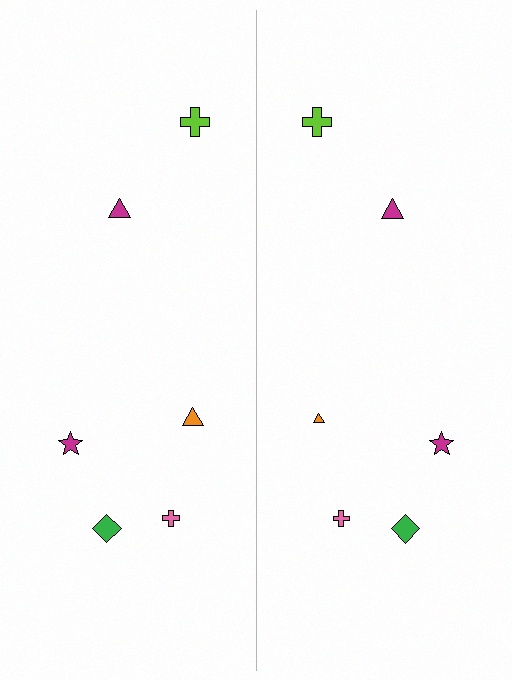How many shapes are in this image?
There are 12 shapes in this image.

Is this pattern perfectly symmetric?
No, the pattern is not perfectly symmetric. The orange triangle on the right side has a different size than its mirror counterpart.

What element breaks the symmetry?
The orange triangle on the right side has a different size than its mirror counterpart.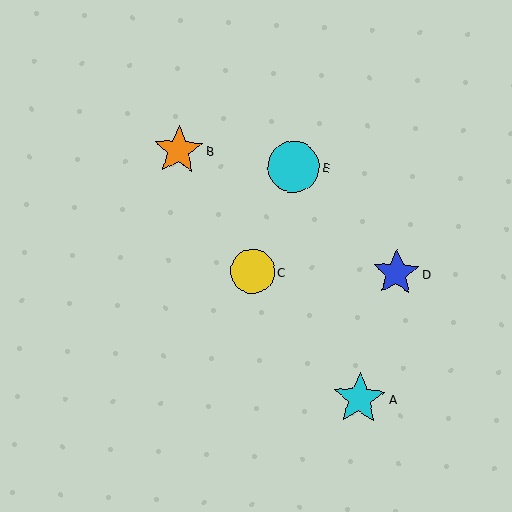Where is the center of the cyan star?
The center of the cyan star is at (359, 399).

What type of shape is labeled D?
Shape D is a blue star.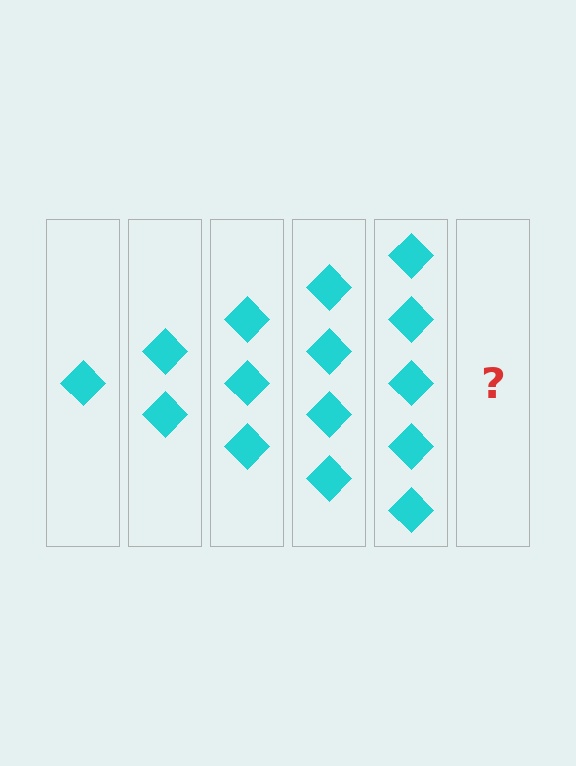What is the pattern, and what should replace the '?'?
The pattern is that each step adds one more diamond. The '?' should be 6 diamonds.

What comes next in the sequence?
The next element should be 6 diamonds.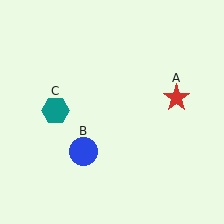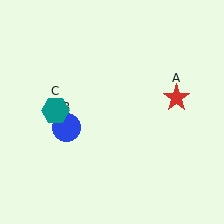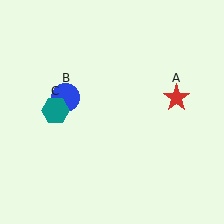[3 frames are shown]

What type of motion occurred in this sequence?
The blue circle (object B) rotated clockwise around the center of the scene.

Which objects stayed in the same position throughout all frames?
Red star (object A) and teal hexagon (object C) remained stationary.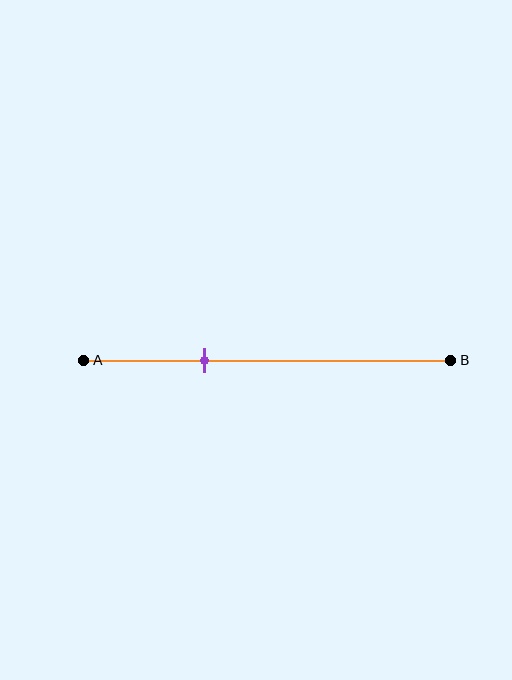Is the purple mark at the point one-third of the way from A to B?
Yes, the mark is approximately at the one-third point.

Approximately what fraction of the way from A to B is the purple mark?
The purple mark is approximately 35% of the way from A to B.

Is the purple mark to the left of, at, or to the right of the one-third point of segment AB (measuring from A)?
The purple mark is approximately at the one-third point of segment AB.